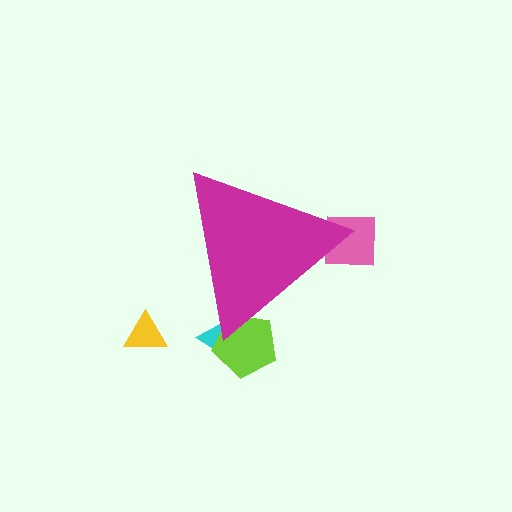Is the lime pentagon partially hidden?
Yes, the lime pentagon is partially hidden behind the magenta triangle.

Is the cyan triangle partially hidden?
Yes, the cyan triangle is partially hidden behind the magenta triangle.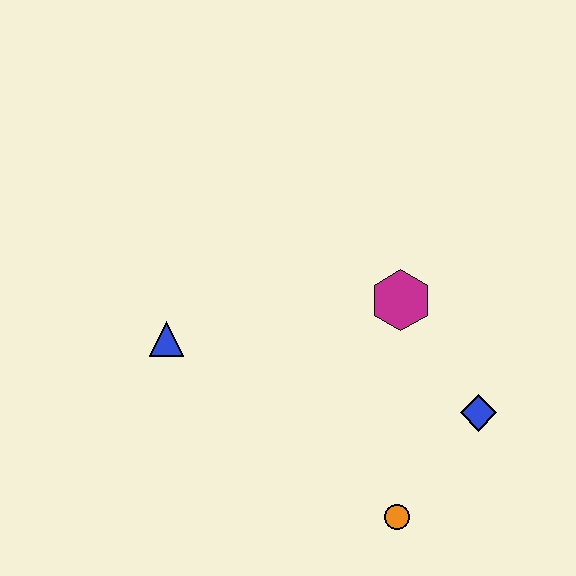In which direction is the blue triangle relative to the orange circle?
The blue triangle is to the left of the orange circle.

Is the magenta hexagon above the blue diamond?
Yes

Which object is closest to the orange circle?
The blue diamond is closest to the orange circle.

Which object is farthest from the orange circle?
The blue triangle is farthest from the orange circle.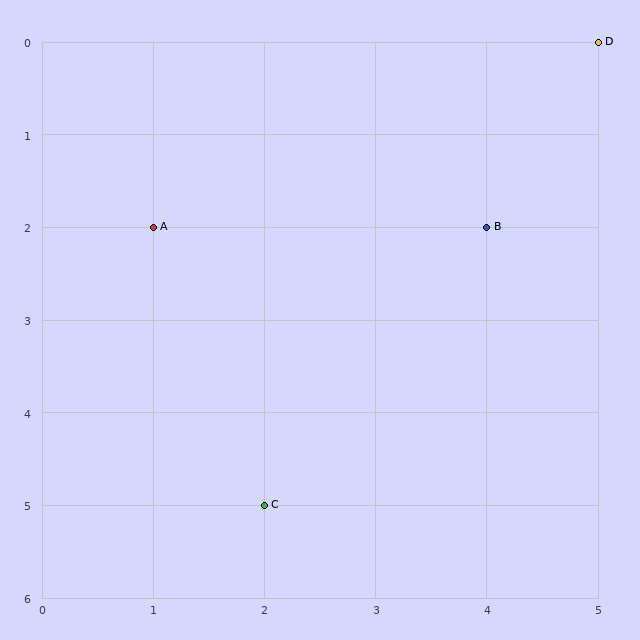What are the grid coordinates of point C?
Point C is at grid coordinates (2, 5).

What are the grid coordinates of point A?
Point A is at grid coordinates (1, 2).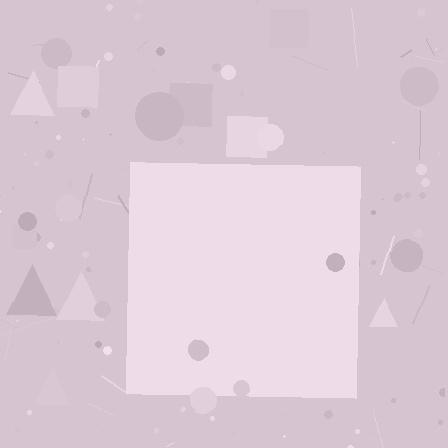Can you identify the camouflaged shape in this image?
The camouflaged shape is a square.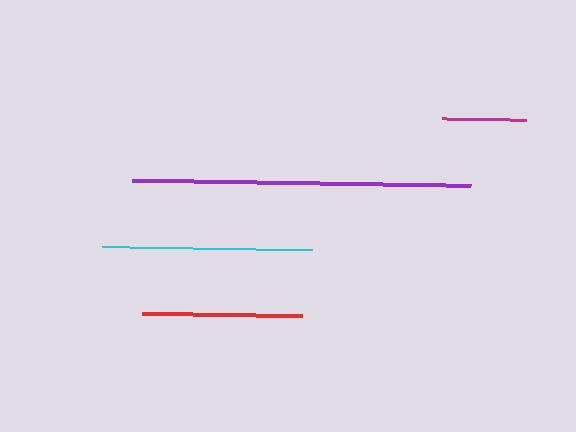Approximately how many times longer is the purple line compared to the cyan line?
The purple line is approximately 1.6 times the length of the cyan line.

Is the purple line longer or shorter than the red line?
The purple line is longer than the red line.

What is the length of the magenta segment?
The magenta segment is approximately 84 pixels long.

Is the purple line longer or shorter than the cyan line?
The purple line is longer than the cyan line.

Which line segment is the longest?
The purple line is the longest at approximately 339 pixels.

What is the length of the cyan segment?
The cyan segment is approximately 209 pixels long.